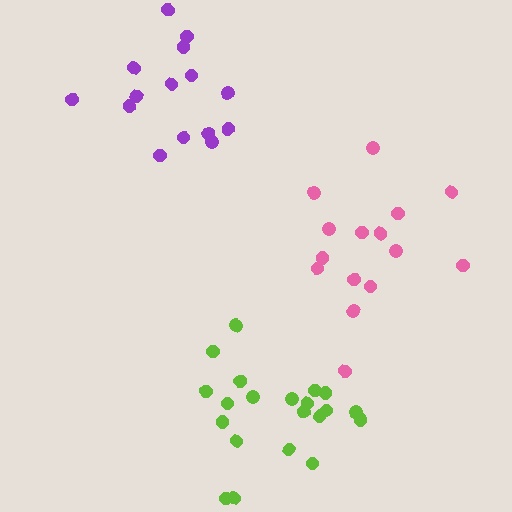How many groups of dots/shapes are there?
There are 3 groups.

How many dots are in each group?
Group 1: 15 dots, Group 2: 21 dots, Group 3: 15 dots (51 total).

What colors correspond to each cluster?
The clusters are colored: pink, lime, purple.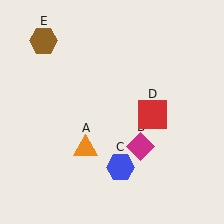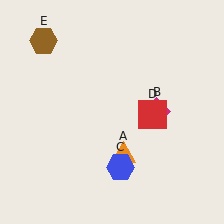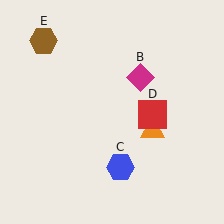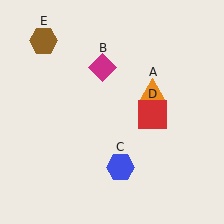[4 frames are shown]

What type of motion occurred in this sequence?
The orange triangle (object A), magenta diamond (object B) rotated counterclockwise around the center of the scene.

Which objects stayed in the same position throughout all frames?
Blue hexagon (object C) and red square (object D) and brown hexagon (object E) remained stationary.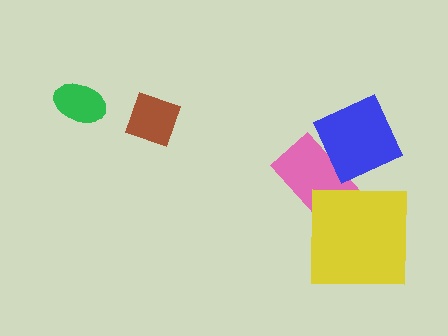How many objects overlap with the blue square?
1 object overlaps with the blue square.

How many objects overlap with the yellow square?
1 object overlaps with the yellow square.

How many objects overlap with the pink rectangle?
2 objects overlap with the pink rectangle.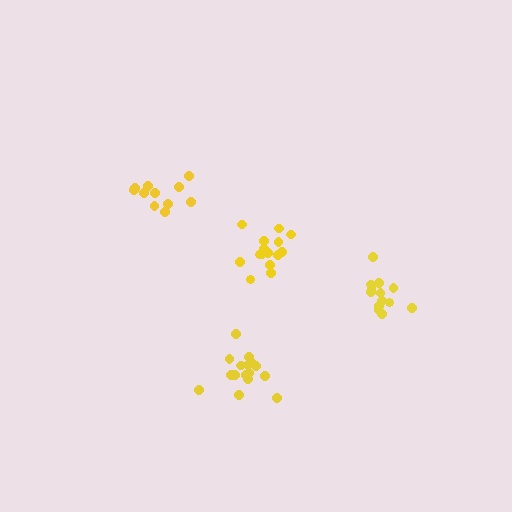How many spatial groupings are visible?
There are 4 spatial groupings.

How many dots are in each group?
Group 1: 11 dots, Group 2: 16 dots, Group 3: 15 dots, Group 4: 13 dots (55 total).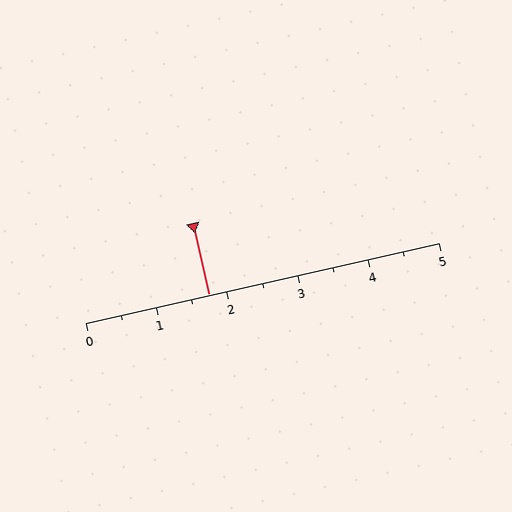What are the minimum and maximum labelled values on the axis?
The axis runs from 0 to 5.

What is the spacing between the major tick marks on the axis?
The major ticks are spaced 1 apart.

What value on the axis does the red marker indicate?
The marker indicates approximately 1.8.